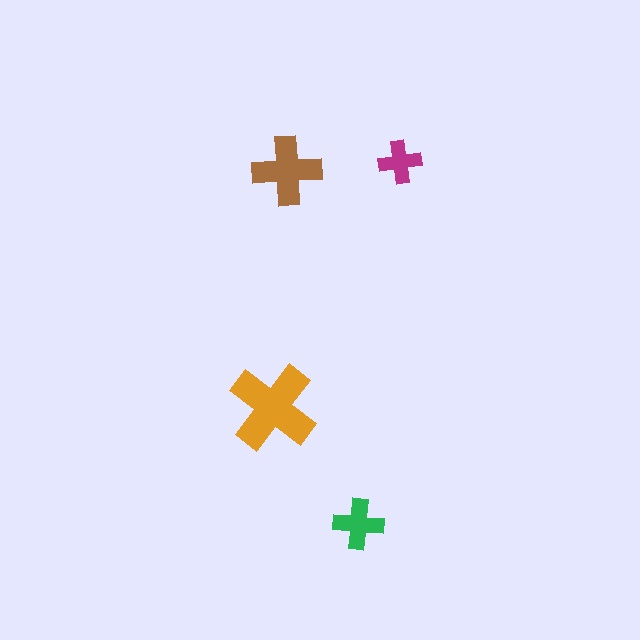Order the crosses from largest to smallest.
the orange one, the brown one, the green one, the magenta one.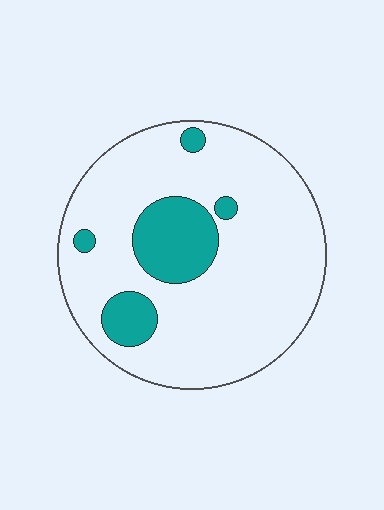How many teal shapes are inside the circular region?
5.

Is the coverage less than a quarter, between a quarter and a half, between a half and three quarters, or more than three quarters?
Less than a quarter.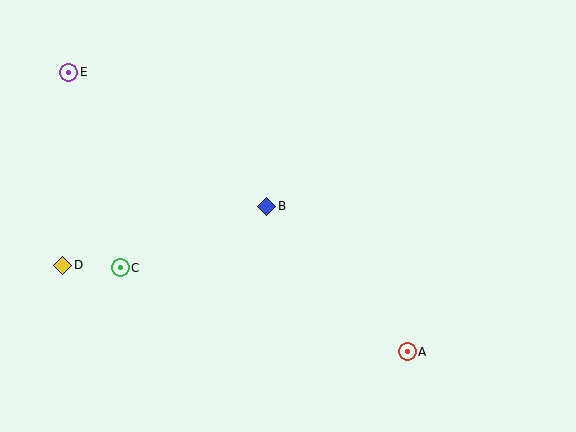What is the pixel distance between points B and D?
The distance between B and D is 213 pixels.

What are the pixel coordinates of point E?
Point E is at (69, 72).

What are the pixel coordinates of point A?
Point A is at (407, 352).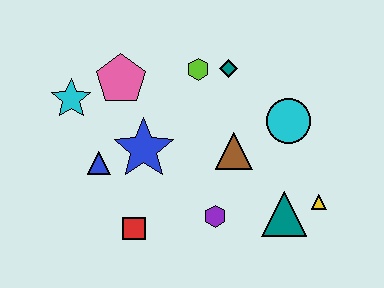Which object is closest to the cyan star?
The pink pentagon is closest to the cyan star.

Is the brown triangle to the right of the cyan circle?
No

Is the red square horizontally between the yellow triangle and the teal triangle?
No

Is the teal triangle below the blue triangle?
Yes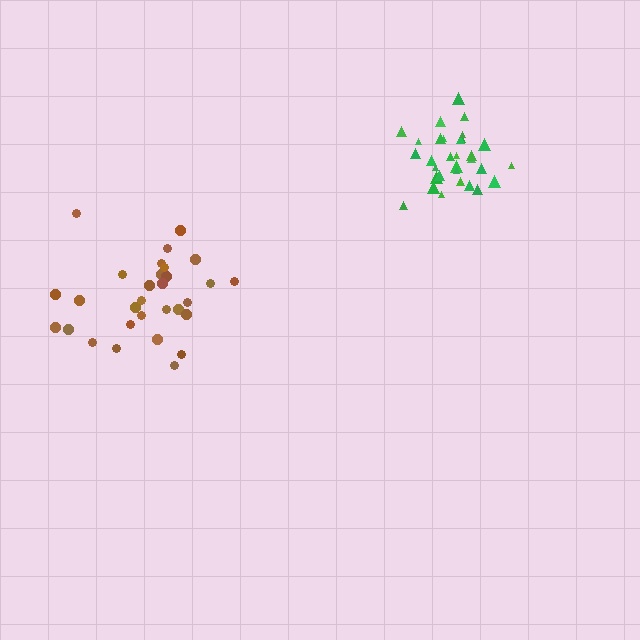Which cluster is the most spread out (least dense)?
Brown.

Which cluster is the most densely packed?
Green.